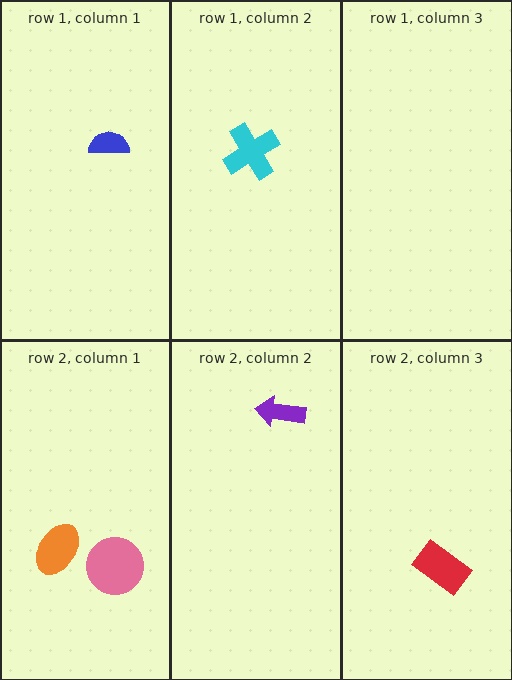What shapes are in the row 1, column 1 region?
The blue semicircle.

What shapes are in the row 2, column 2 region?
The purple arrow.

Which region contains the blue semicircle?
The row 1, column 1 region.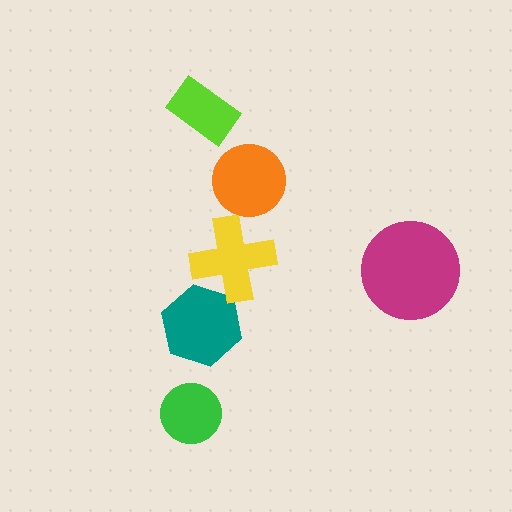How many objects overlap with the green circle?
0 objects overlap with the green circle.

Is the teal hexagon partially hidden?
Yes, it is partially covered by another shape.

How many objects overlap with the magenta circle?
0 objects overlap with the magenta circle.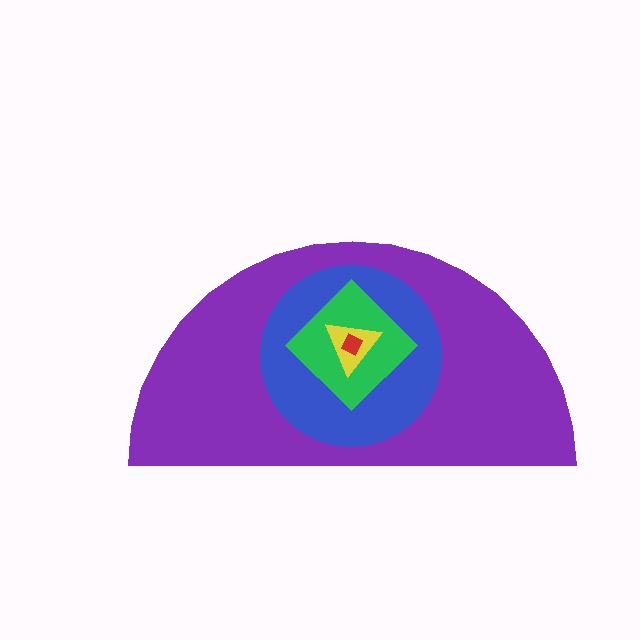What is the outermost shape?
The purple semicircle.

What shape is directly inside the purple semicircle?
The blue circle.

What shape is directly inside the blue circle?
The green diamond.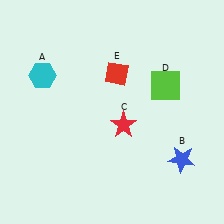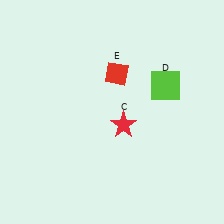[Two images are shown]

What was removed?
The cyan hexagon (A), the blue star (B) were removed in Image 2.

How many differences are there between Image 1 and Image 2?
There are 2 differences between the two images.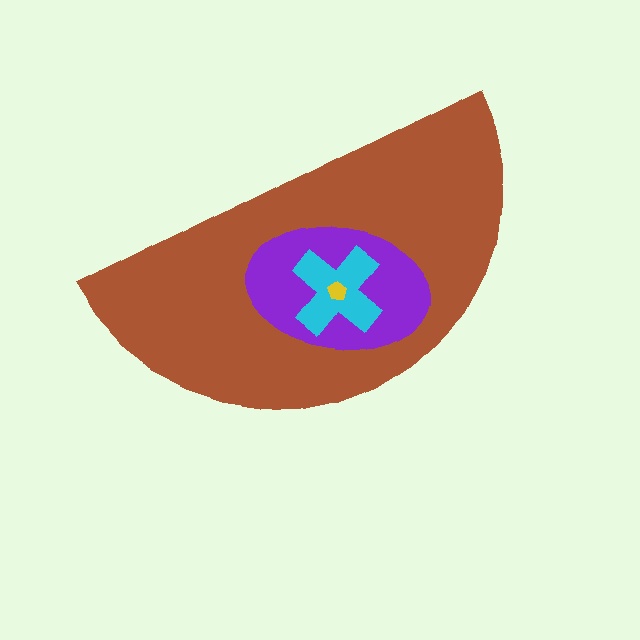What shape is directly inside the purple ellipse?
The cyan cross.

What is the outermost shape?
The brown semicircle.